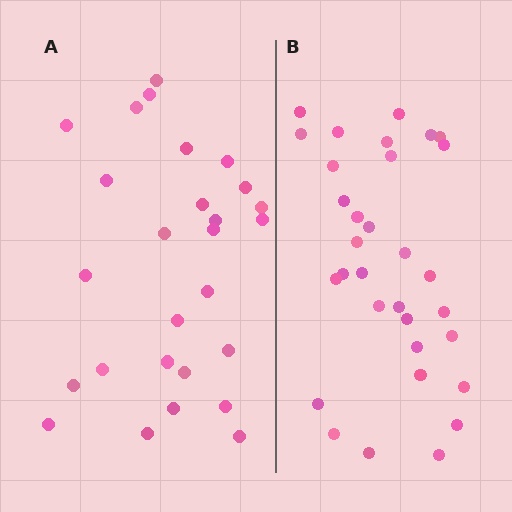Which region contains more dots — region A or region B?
Region B (the right region) has more dots.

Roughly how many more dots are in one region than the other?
Region B has about 5 more dots than region A.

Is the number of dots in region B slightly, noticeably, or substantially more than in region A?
Region B has only slightly more — the two regions are fairly close. The ratio is roughly 1.2 to 1.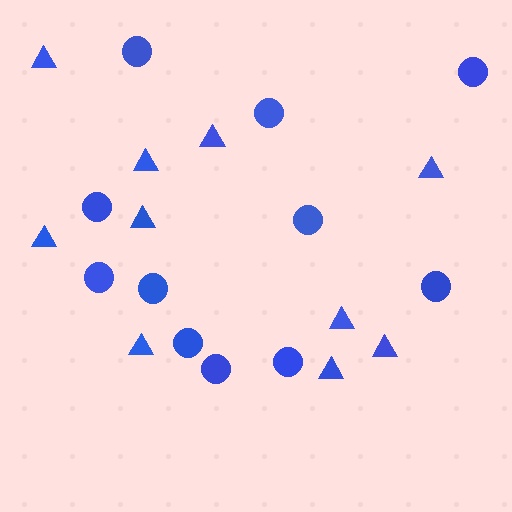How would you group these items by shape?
There are 2 groups: one group of circles (11) and one group of triangles (10).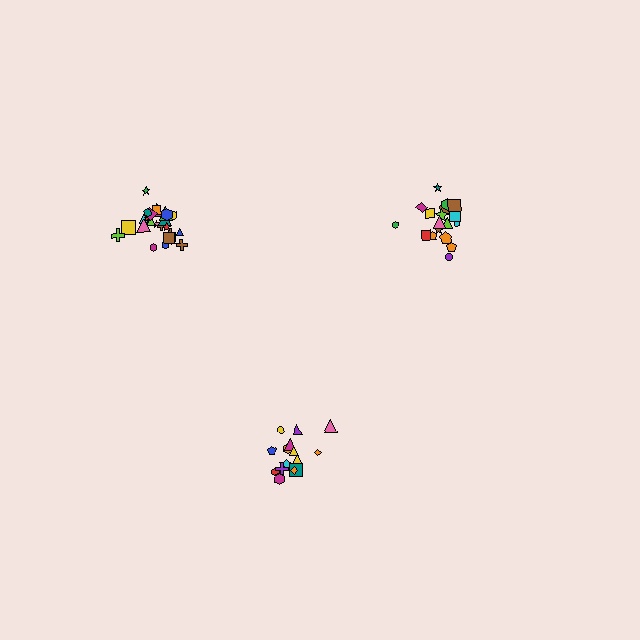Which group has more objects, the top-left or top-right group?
The top-left group.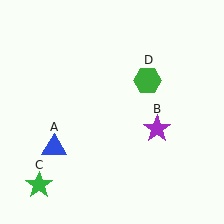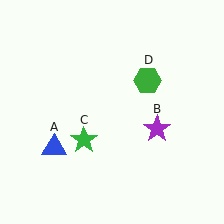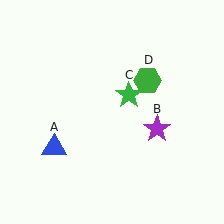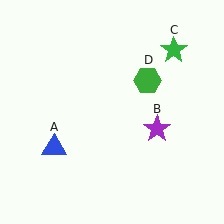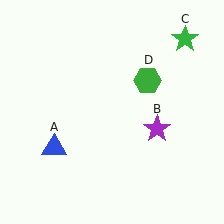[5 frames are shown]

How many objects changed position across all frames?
1 object changed position: green star (object C).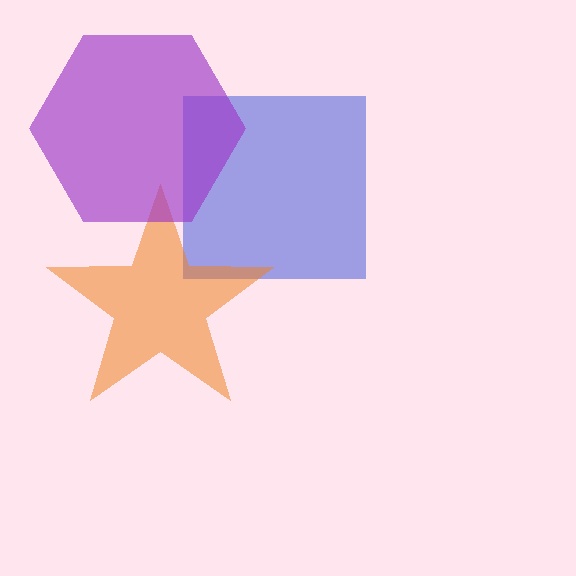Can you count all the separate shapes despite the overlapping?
Yes, there are 3 separate shapes.